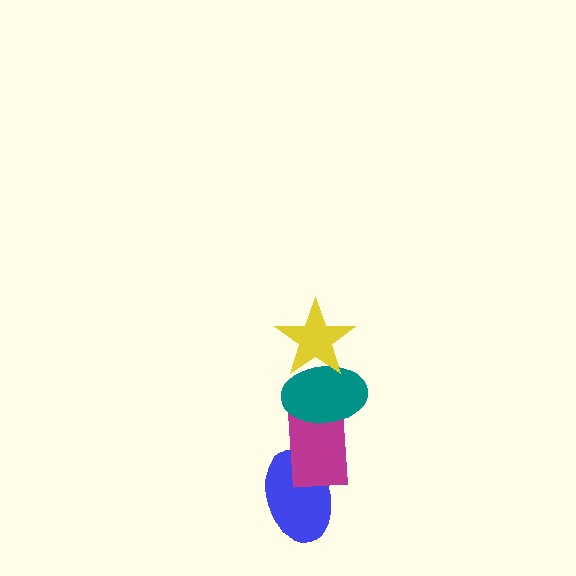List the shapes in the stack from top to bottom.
From top to bottom: the yellow star, the teal ellipse, the magenta rectangle, the blue ellipse.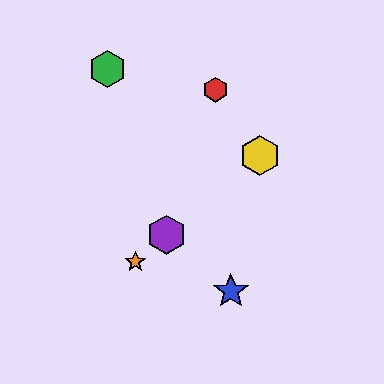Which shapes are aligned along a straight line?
The yellow hexagon, the purple hexagon, the orange star are aligned along a straight line.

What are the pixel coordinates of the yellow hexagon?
The yellow hexagon is at (260, 156).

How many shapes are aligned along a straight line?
3 shapes (the yellow hexagon, the purple hexagon, the orange star) are aligned along a straight line.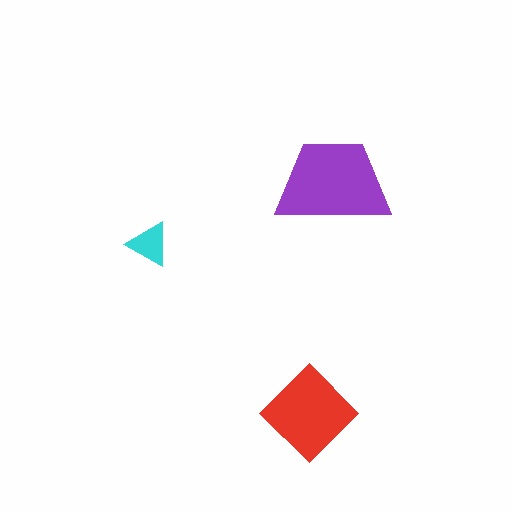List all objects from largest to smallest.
The purple trapezoid, the red diamond, the cyan triangle.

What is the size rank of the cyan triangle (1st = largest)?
3rd.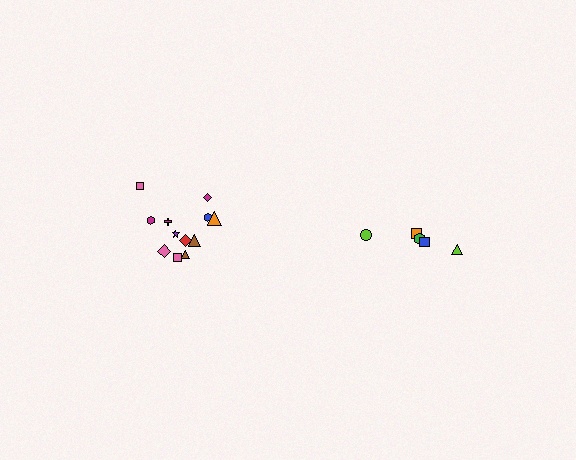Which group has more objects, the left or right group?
The left group.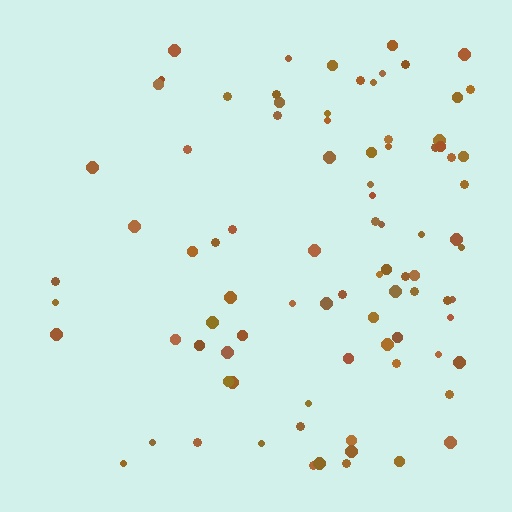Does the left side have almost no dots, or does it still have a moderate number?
Still a moderate number, just noticeably fewer than the right.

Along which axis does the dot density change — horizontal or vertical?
Horizontal.